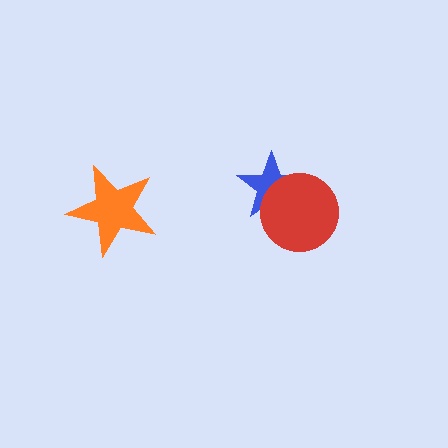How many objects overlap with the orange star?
0 objects overlap with the orange star.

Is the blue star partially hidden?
Yes, it is partially covered by another shape.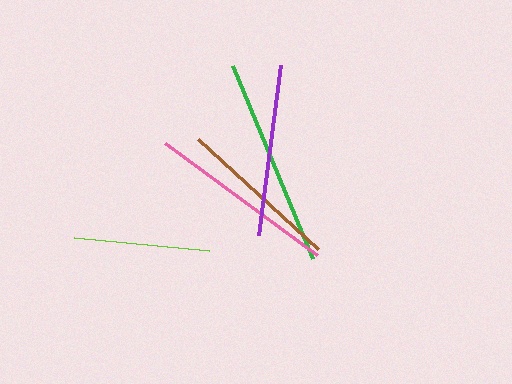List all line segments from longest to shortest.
From longest to shortest: green, pink, purple, brown, lime.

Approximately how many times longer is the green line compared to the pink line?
The green line is approximately 1.1 times the length of the pink line.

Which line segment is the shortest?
The lime line is the shortest at approximately 136 pixels.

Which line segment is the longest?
The green line is the longest at approximately 209 pixels.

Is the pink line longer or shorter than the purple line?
The pink line is longer than the purple line.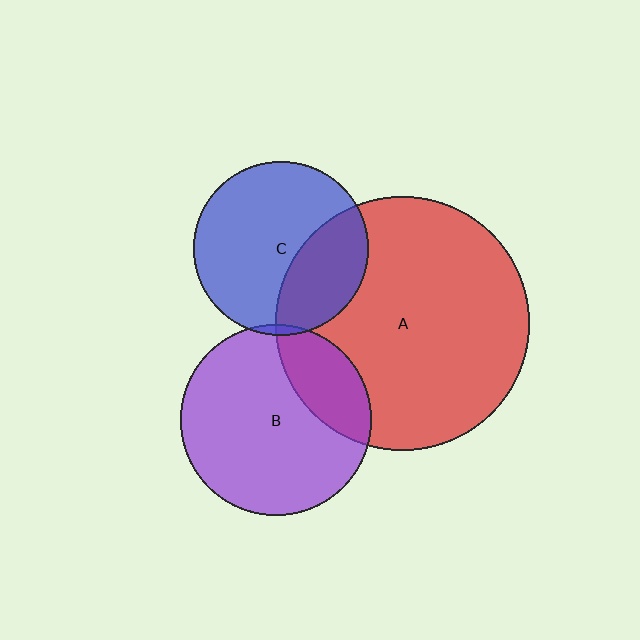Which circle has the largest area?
Circle A (red).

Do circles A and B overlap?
Yes.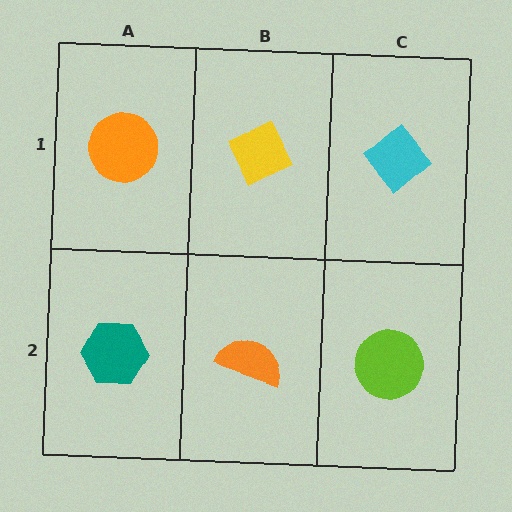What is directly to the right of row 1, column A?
A yellow diamond.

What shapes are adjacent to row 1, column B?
An orange semicircle (row 2, column B), an orange circle (row 1, column A), a cyan diamond (row 1, column C).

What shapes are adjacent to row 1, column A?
A teal hexagon (row 2, column A), a yellow diamond (row 1, column B).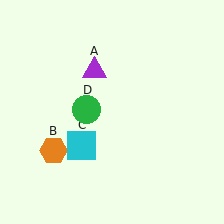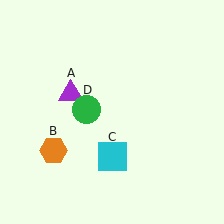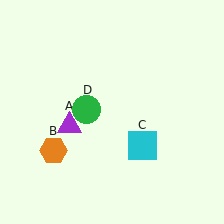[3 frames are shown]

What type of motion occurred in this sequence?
The purple triangle (object A), cyan square (object C) rotated counterclockwise around the center of the scene.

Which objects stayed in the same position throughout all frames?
Orange hexagon (object B) and green circle (object D) remained stationary.